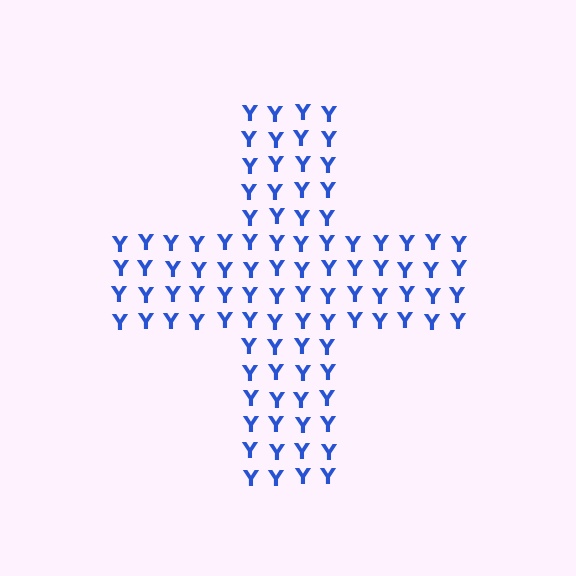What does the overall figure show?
The overall figure shows a cross.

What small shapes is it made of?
It is made of small letter Y's.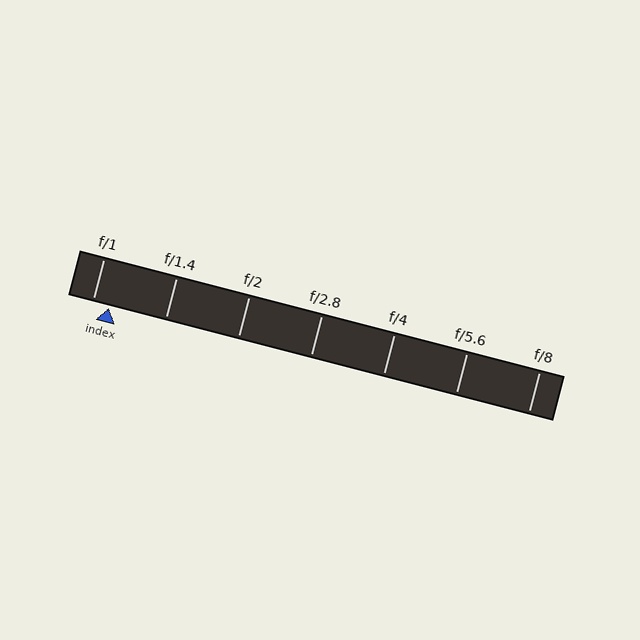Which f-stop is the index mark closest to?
The index mark is closest to f/1.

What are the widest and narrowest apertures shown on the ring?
The widest aperture shown is f/1 and the narrowest is f/8.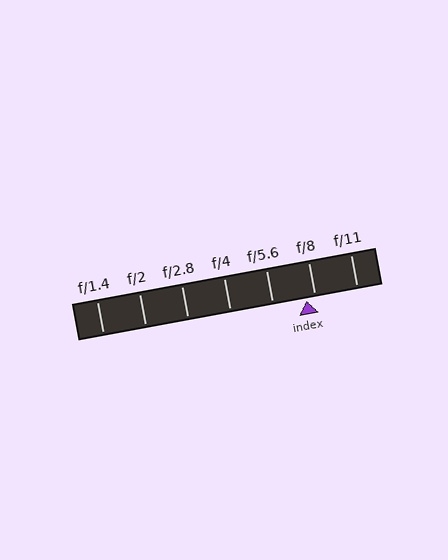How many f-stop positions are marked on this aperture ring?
There are 7 f-stop positions marked.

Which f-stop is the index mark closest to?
The index mark is closest to f/8.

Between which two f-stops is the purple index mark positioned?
The index mark is between f/5.6 and f/8.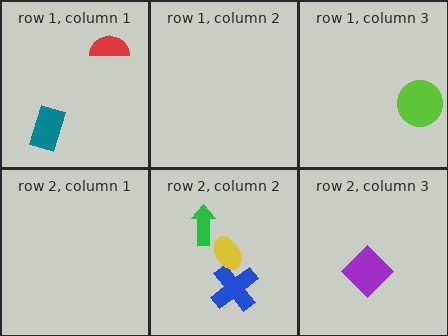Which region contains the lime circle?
The row 1, column 3 region.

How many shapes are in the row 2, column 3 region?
1.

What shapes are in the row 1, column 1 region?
The teal rectangle, the red semicircle.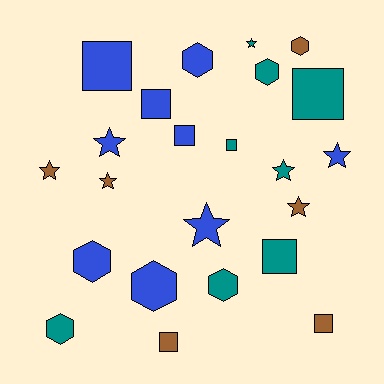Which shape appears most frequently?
Star, with 8 objects.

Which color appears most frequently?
Blue, with 9 objects.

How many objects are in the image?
There are 23 objects.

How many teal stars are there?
There are 2 teal stars.